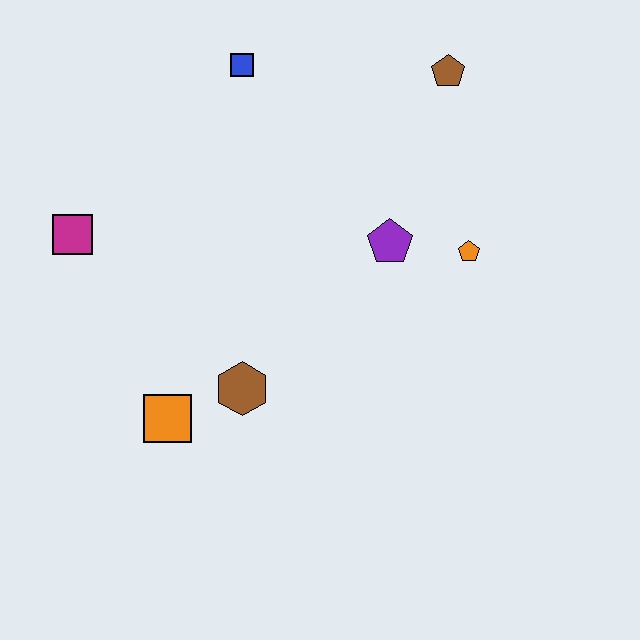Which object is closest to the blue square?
The brown pentagon is closest to the blue square.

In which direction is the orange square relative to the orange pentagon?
The orange square is to the left of the orange pentagon.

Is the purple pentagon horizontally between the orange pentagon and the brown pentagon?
No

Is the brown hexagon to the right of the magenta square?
Yes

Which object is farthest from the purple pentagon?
The magenta square is farthest from the purple pentagon.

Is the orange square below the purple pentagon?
Yes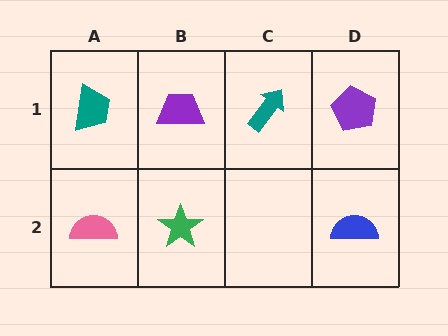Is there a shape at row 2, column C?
No, that cell is empty.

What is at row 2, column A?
A pink semicircle.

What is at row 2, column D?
A blue semicircle.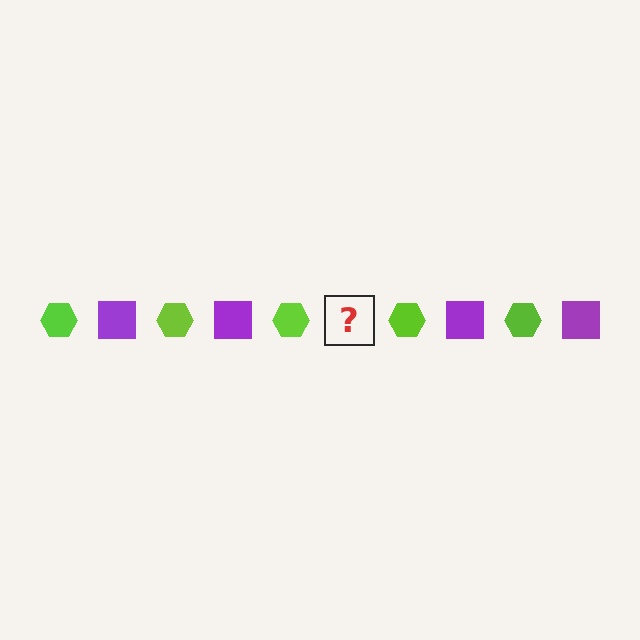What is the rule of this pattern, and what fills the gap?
The rule is that the pattern alternates between lime hexagon and purple square. The gap should be filled with a purple square.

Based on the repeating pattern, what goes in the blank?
The blank should be a purple square.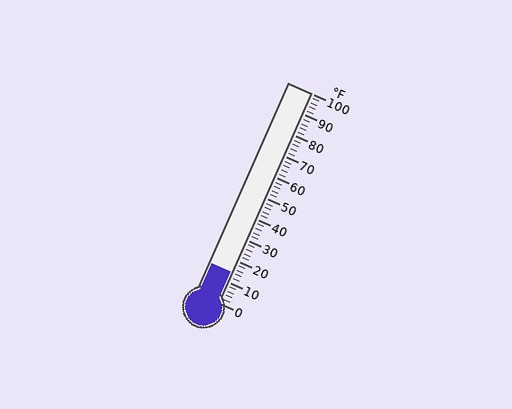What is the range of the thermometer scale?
The thermometer scale ranges from 0°F to 100°F.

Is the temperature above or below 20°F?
The temperature is below 20°F.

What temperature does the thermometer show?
The thermometer shows approximately 14°F.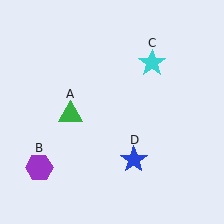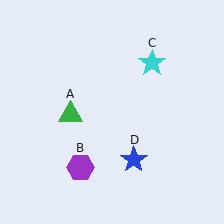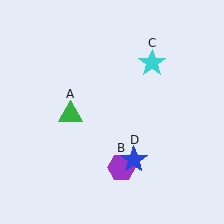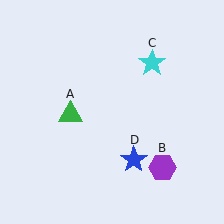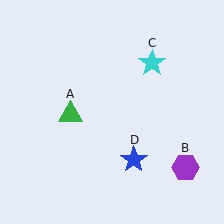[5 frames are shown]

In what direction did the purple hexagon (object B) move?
The purple hexagon (object B) moved right.